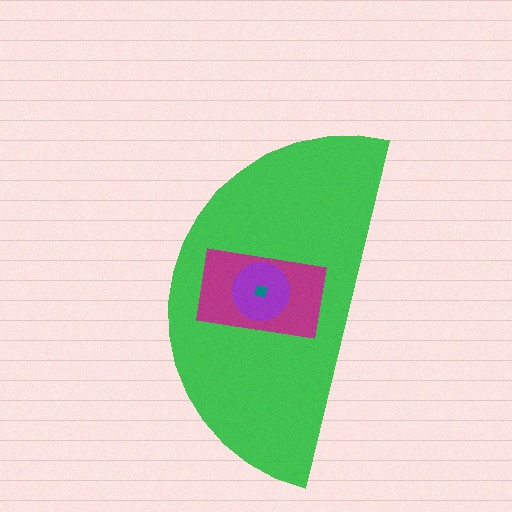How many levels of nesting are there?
4.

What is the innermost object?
The teal square.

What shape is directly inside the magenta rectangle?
The purple circle.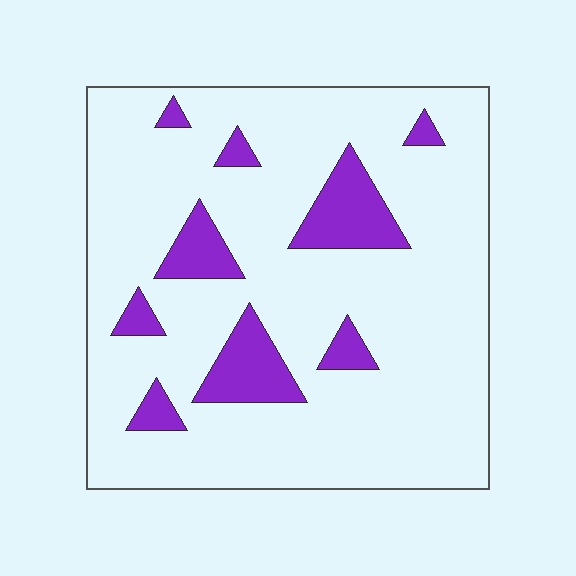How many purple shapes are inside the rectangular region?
9.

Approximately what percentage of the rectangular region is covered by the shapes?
Approximately 15%.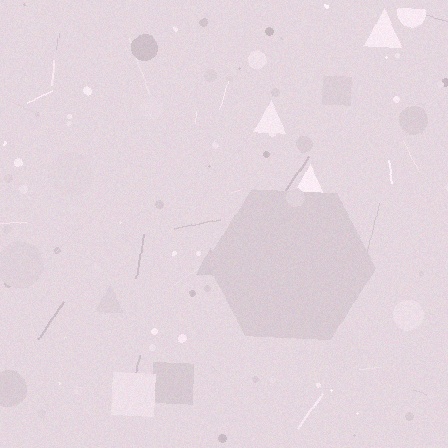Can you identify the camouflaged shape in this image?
The camouflaged shape is a hexagon.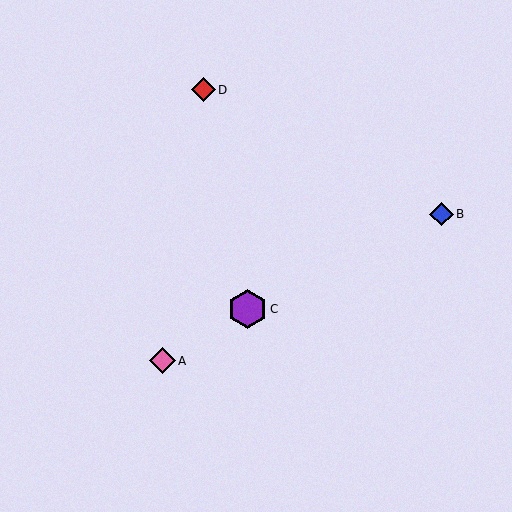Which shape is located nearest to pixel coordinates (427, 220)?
The blue diamond (labeled B) at (441, 214) is nearest to that location.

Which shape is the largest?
The purple hexagon (labeled C) is the largest.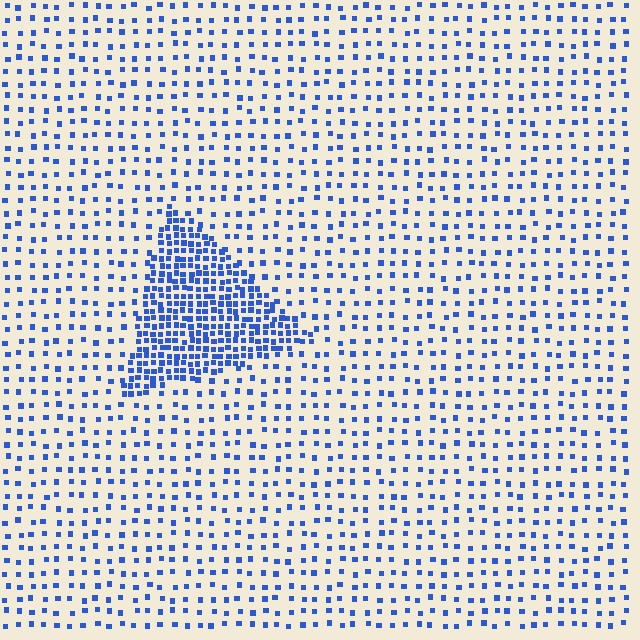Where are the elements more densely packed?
The elements are more densely packed inside the triangle boundary.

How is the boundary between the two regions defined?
The boundary is defined by a change in element density (approximately 3.0x ratio). All elements are the same color, size, and shape.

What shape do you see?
I see a triangle.